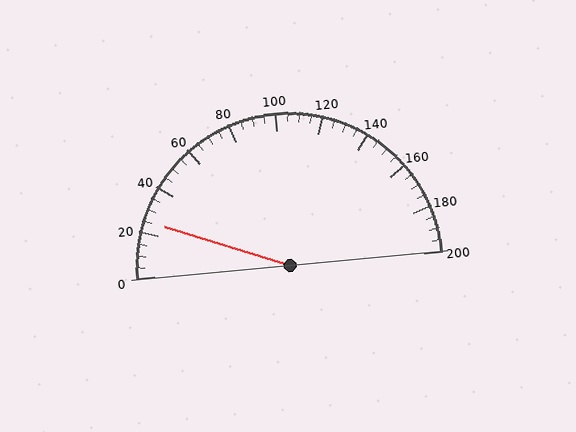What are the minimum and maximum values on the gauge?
The gauge ranges from 0 to 200.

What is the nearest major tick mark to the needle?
The nearest major tick mark is 20.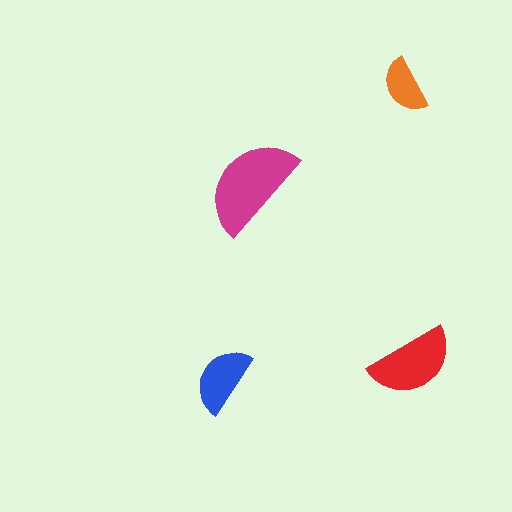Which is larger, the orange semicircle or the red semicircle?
The red one.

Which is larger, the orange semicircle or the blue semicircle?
The blue one.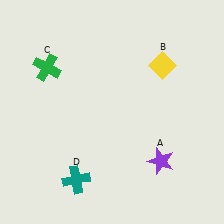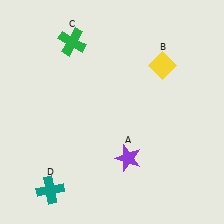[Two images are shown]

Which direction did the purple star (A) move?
The purple star (A) moved left.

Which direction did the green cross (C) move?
The green cross (C) moved up.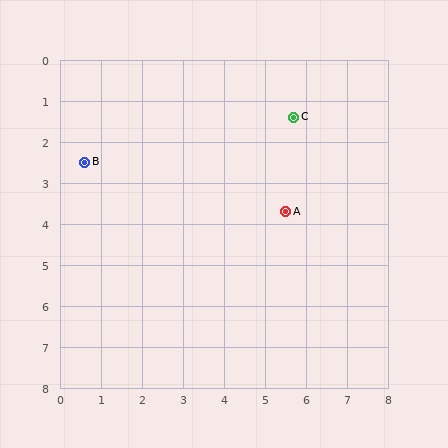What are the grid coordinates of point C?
Point C is at approximately (5.7, 1.4).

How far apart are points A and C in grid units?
Points A and C are about 2.3 grid units apart.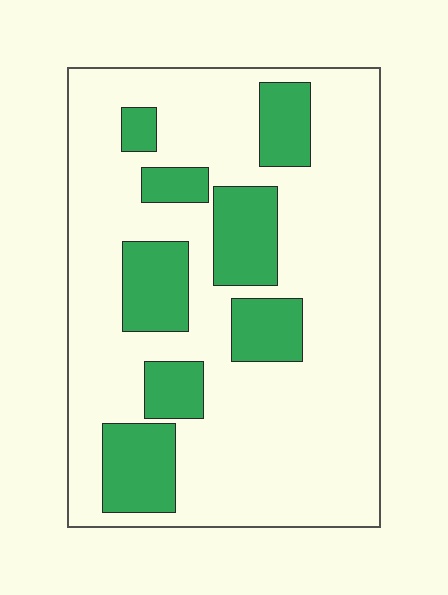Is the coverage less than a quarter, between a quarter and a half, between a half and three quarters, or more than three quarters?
Less than a quarter.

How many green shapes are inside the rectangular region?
8.